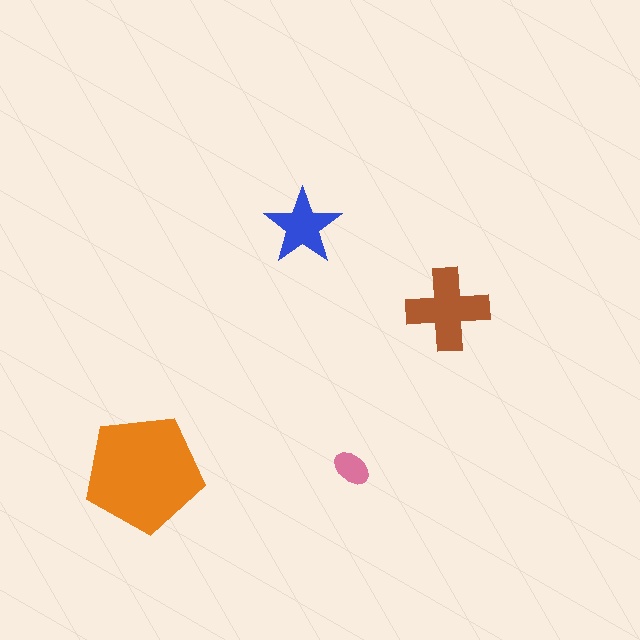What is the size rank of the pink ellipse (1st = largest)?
4th.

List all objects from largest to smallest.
The orange pentagon, the brown cross, the blue star, the pink ellipse.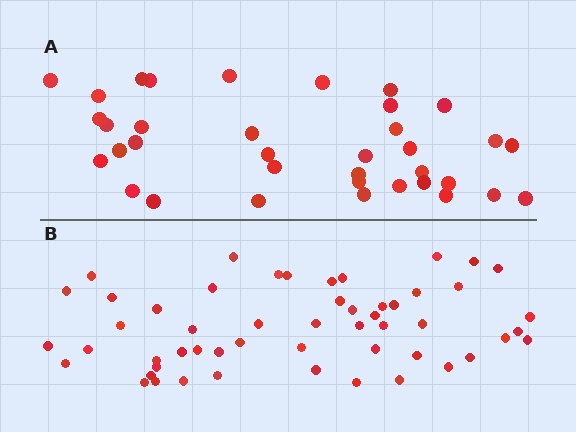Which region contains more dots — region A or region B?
Region B (the bottom region) has more dots.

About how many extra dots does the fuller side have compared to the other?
Region B has approximately 15 more dots than region A.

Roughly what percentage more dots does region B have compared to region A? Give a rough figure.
About 45% more.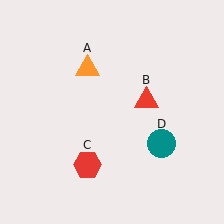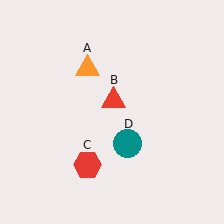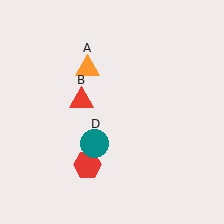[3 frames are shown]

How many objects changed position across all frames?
2 objects changed position: red triangle (object B), teal circle (object D).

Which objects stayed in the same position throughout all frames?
Orange triangle (object A) and red hexagon (object C) remained stationary.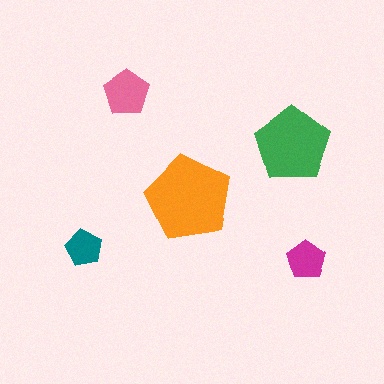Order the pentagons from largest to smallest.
the orange one, the green one, the pink one, the magenta one, the teal one.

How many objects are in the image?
There are 5 objects in the image.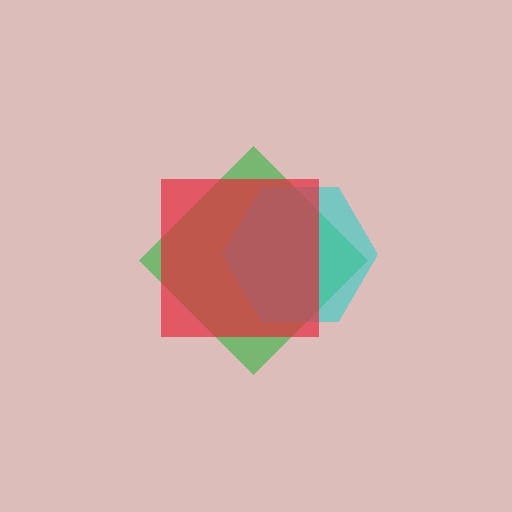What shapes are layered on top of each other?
The layered shapes are: a green diamond, a cyan hexagon, a red square.